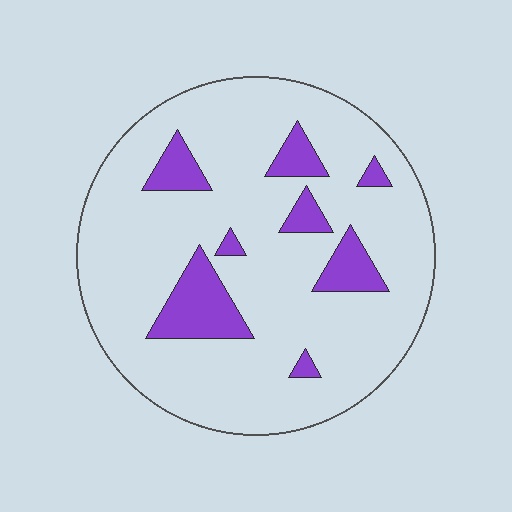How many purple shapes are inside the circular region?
8.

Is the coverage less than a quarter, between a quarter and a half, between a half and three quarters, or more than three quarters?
Less than a quarter.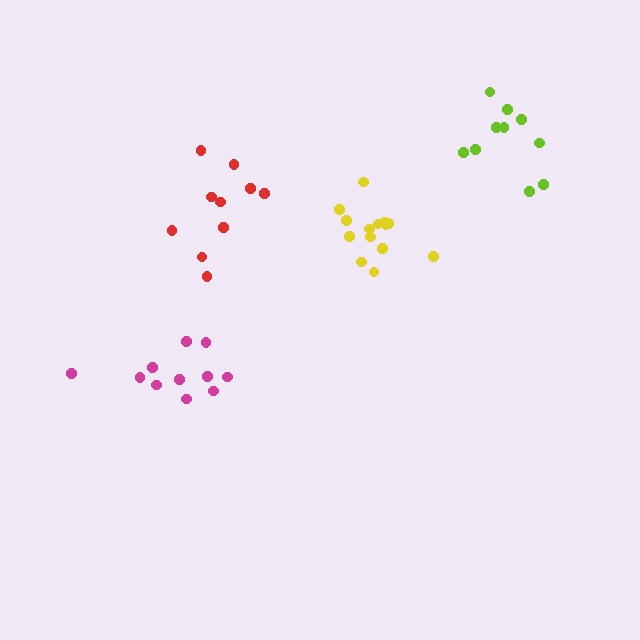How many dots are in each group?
Group 1: 10 dots, Group 2: 10 dots, Group 3: 11 dots, Group 4: 14 dots (45 total).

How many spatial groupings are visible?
There are 4 spatial groupings.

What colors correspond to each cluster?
The clusters are colored: lime, red, magenta, yellow.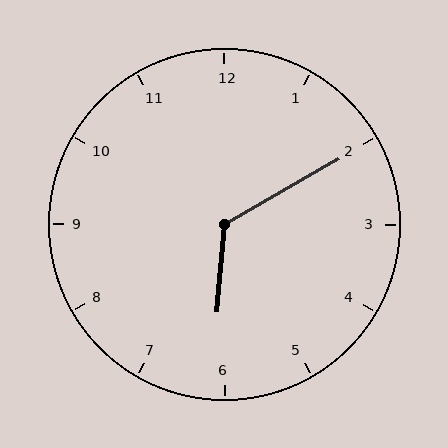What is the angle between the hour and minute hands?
Approximately 125 degrees.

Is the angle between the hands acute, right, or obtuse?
It is obtuse.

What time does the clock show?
6:10.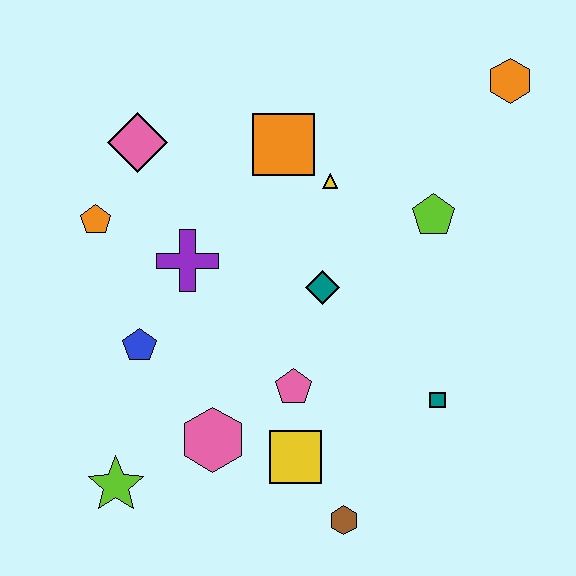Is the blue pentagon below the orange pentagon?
Yes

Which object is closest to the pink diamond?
The orange pentagon is closest to the pink diamond.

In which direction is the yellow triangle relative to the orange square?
The yellow triangle is to the right of the orange square.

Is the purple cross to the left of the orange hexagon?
Yes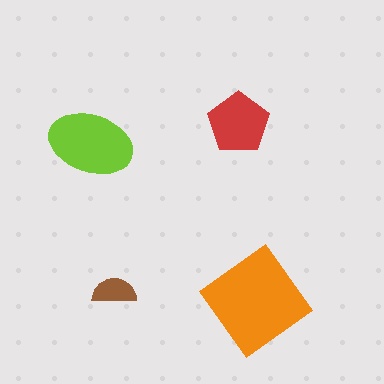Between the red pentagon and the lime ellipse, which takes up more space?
The lime ellipse.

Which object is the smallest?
The brown semicircle.